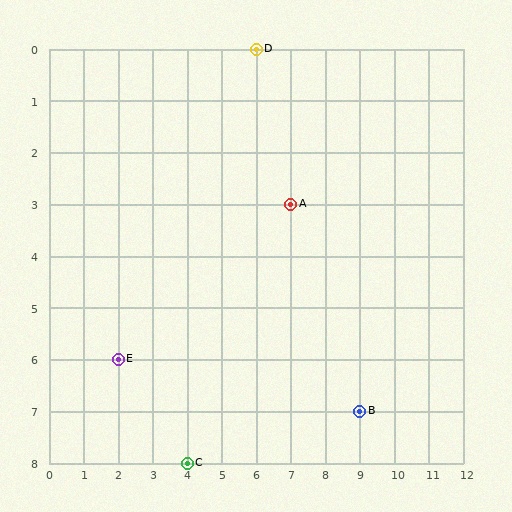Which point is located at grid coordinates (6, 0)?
Point D is at (6, 0).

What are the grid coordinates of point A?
Point A is at grid coordinates (7, 3).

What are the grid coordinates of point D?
Point D is at grid coordinates (6, 0).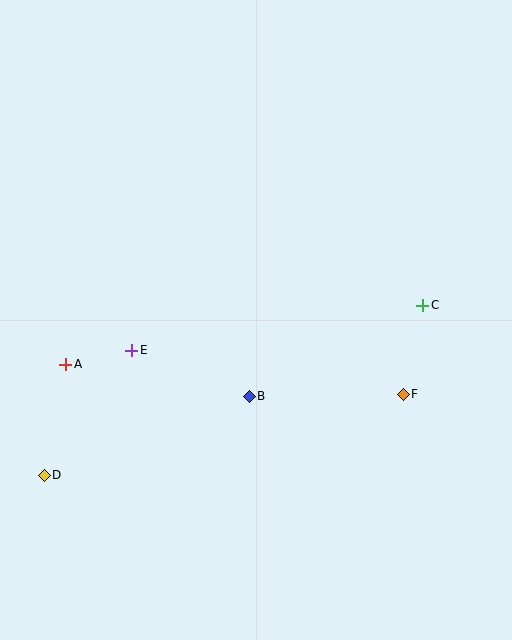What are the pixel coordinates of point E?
Point E is at (132, 350).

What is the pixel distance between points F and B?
The distance between F and B is 154 pixels.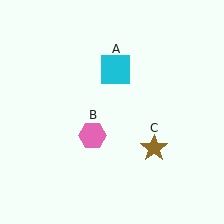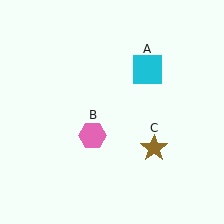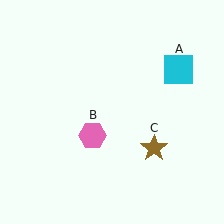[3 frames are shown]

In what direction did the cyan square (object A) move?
The cyan square (object A) moved right.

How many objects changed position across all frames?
1 object changed position: cyan square (object A).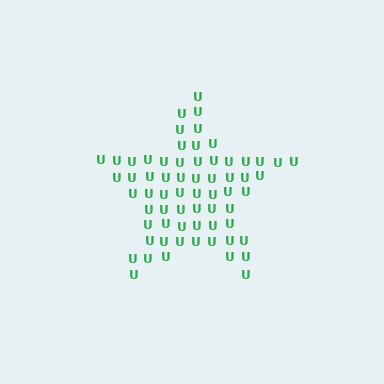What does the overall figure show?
The overall figure shows a star.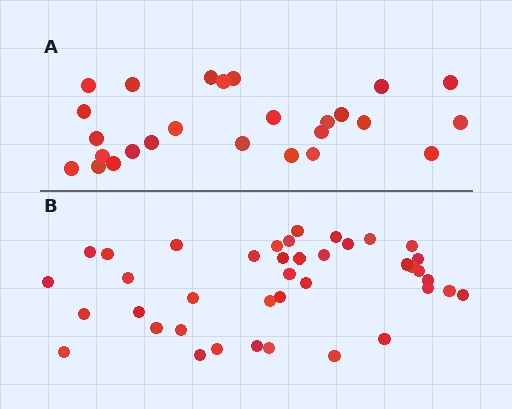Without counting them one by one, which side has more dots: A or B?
Region B (the bottom region) has more dots.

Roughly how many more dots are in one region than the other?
Region B has approximately 15 more dots than region A.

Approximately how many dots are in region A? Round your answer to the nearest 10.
About 30 dots. (The exact count is 26, which rounds to 30.)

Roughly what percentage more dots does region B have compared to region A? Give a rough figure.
About 55% more.